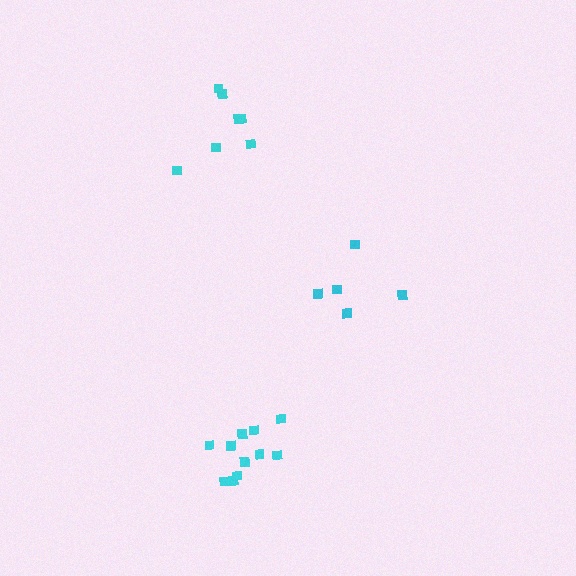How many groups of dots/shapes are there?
There are 3 groups.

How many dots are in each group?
Group 1: 5 dots, Group 2: 7 dots, Group 3: 11 dots (23 total).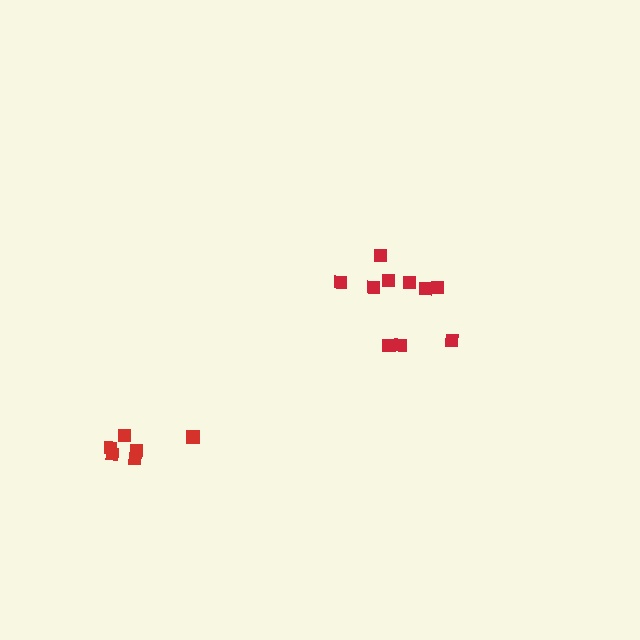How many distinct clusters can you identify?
There are 2 distinct clusters.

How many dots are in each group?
Group 1: 10 dots, Group 2: 6 dots (16 total).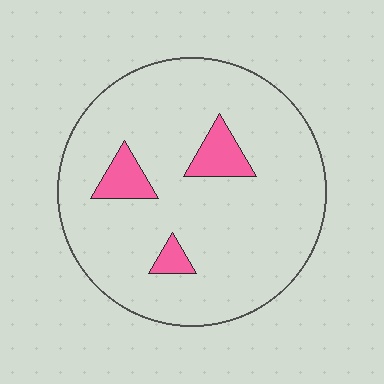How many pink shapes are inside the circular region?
3.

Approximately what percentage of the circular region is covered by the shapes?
Approximately 10%.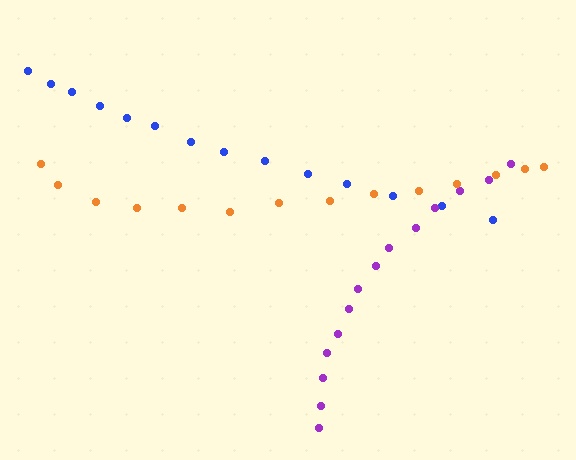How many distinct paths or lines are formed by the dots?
There are 3 distinct paths.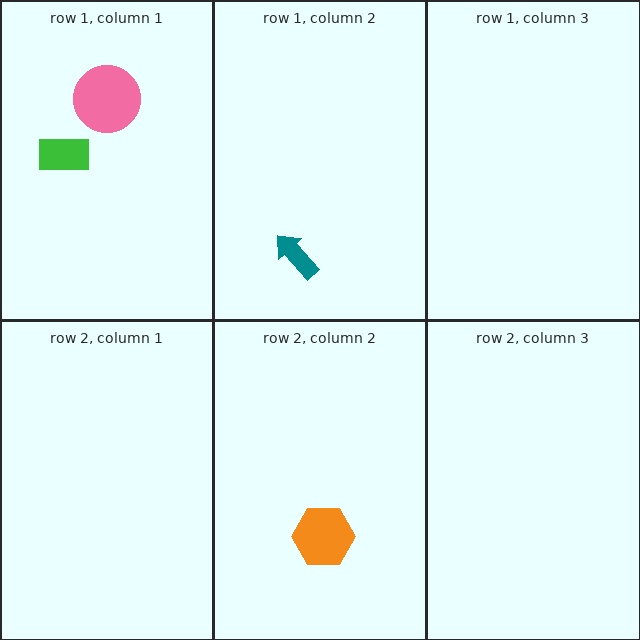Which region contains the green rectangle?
The row 1, column 1 region.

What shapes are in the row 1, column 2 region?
The teal arrow.